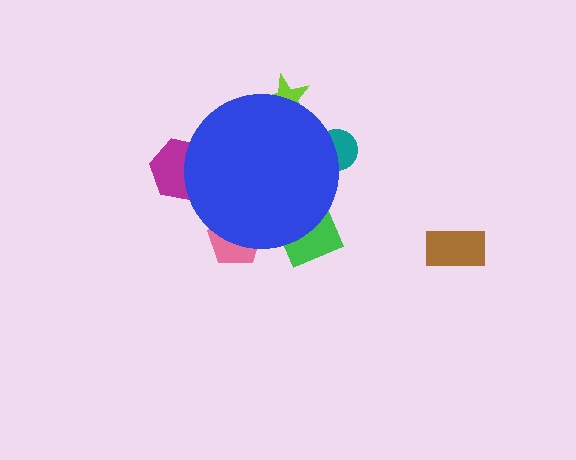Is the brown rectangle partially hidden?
No, the brown rectangle is fully visible.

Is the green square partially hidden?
Yes, the green square is partially hidden behind the blue circle.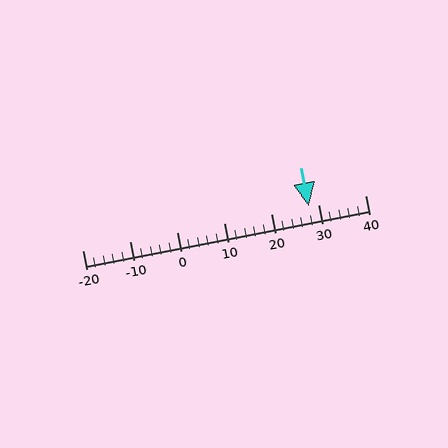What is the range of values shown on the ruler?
The ruler shows values from -20 to 40.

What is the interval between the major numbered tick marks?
The major tick marks are spaced 10 units apart.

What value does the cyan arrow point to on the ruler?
The cyan arrow points to approximately 28.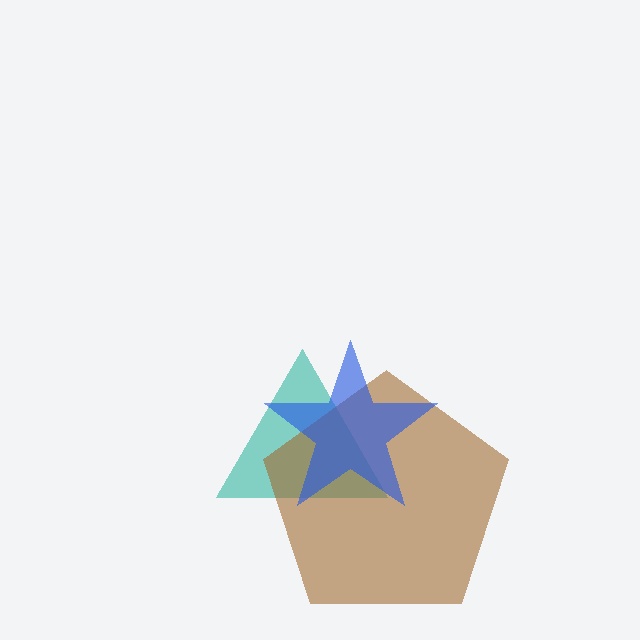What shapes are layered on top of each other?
The layered shapes are: a teal triangle, a brown pentagon, a blue star.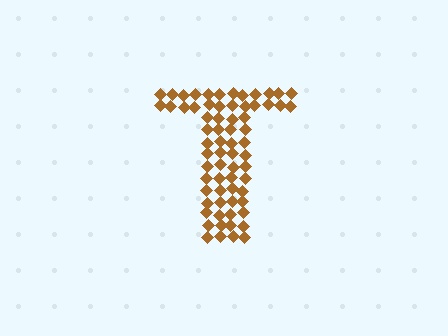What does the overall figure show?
The overall figure shows the letter T.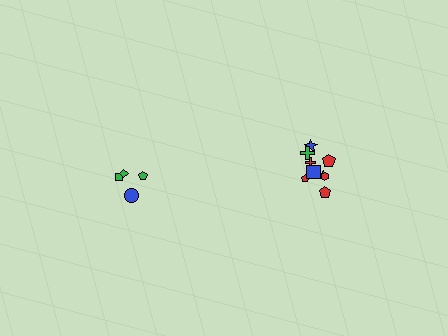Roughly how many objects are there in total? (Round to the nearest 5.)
Roughly 15 objects in total.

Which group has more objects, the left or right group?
The right group.